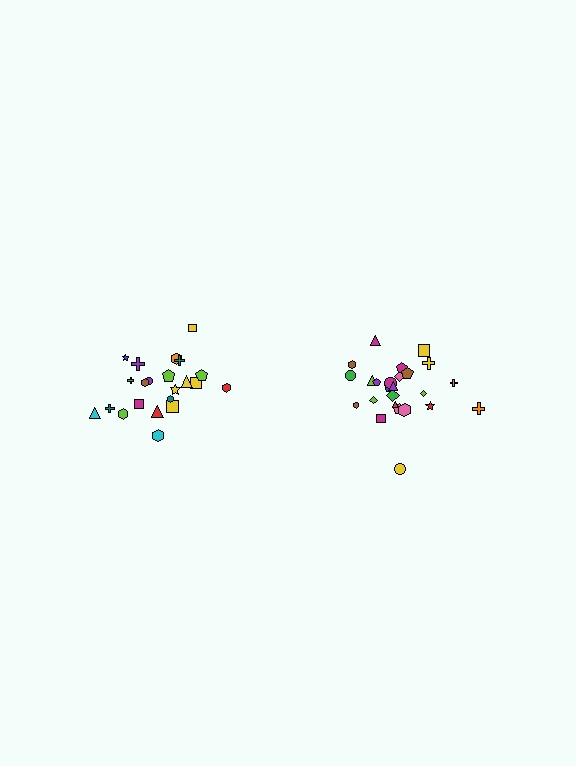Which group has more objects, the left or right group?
The right group.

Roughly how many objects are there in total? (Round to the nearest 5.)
Roughly 45 objects in total.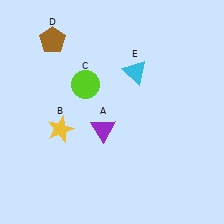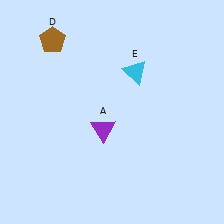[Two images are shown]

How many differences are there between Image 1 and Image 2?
There are 2 differences between the two images.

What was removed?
The yellow star (B), the lime circle (C) were removed in Image 2.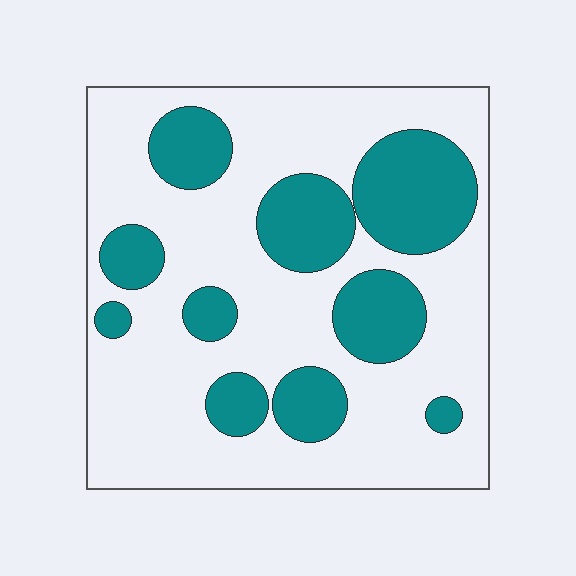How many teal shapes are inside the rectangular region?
10.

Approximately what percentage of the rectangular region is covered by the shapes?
Approximately 30%.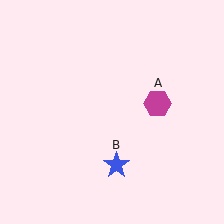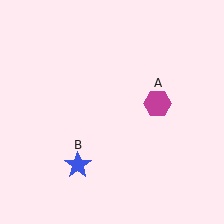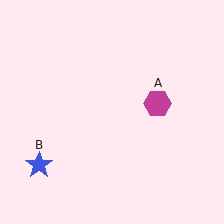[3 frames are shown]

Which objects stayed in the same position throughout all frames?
Magenta hexagon (object A) remained stationary.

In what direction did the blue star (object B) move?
The blue star (object B) moved left.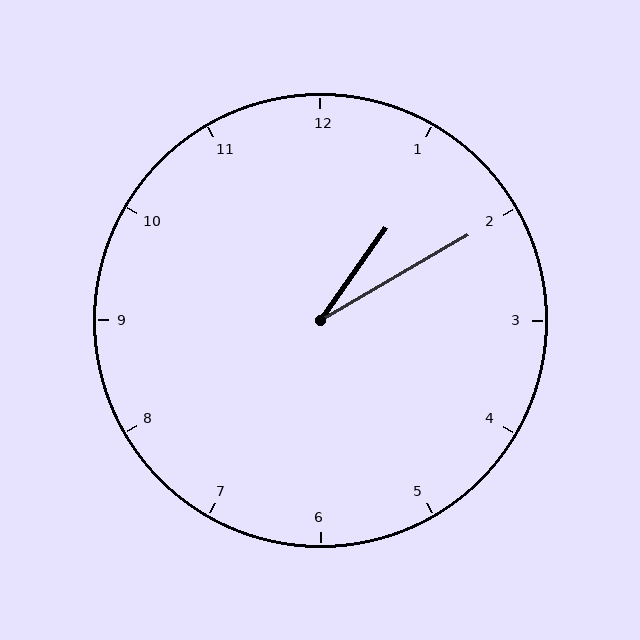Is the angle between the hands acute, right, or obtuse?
It is acute.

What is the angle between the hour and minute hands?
Approximately 25 degrees.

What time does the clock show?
1:10.